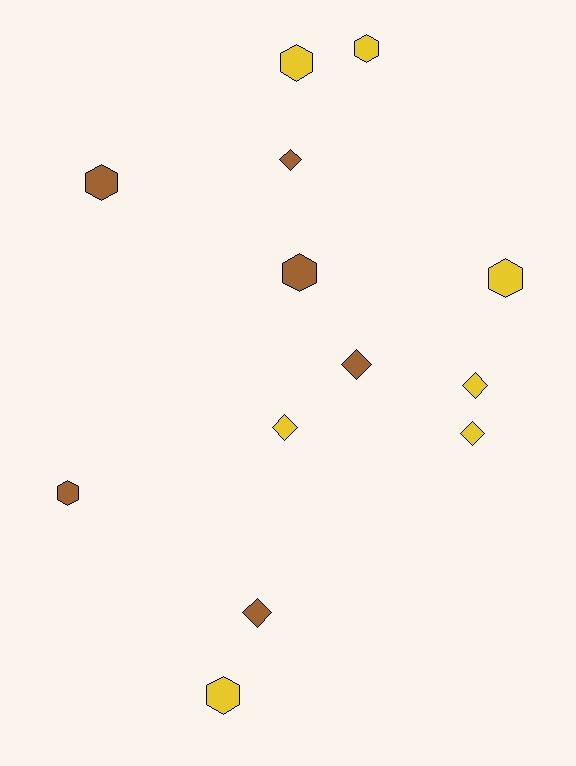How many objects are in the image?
There are 13 objects.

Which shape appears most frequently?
Hexagon, with 7 objects.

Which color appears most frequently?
Yellow, with 7 objects.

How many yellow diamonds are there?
There are 3 yellow diamonds.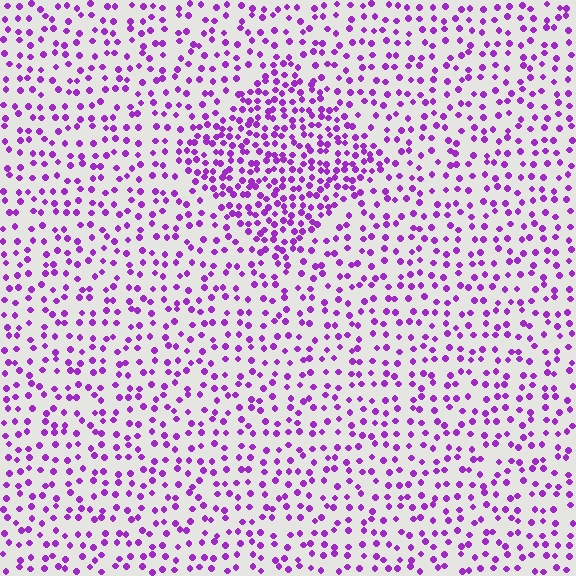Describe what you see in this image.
The image contains small purple elements arranged at two different densities. A diamond-shaped region is visible where the elements are more densely packed than the surrounding area.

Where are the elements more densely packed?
The elements are more densely packed inside the diamond boundary.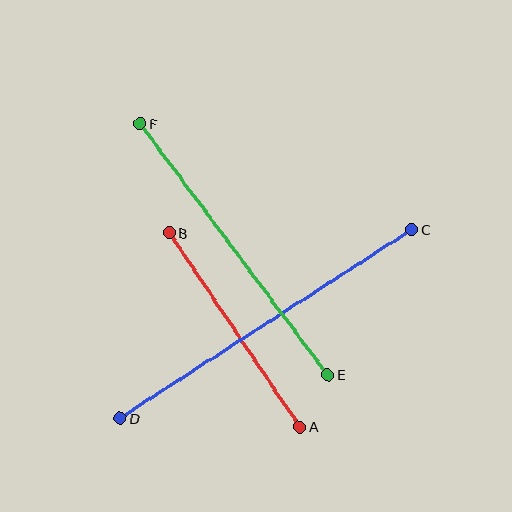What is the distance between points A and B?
The distance is approximately 234 pixels.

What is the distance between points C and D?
The distance is approximately 347 pixels.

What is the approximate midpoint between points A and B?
The midpoint is at approximately (234, 330) pixels.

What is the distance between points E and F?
The distance is approximately 313 pixels.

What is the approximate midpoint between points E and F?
The midpoint is at approximately (234, 249) pixels.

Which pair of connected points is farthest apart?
Points C and D are farthest apart.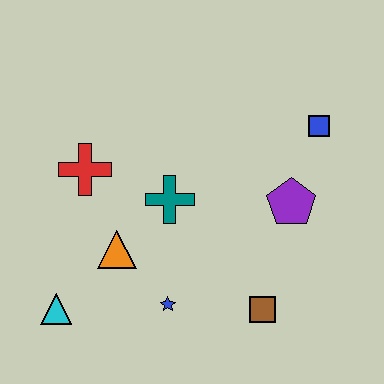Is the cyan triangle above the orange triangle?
No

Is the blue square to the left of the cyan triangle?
No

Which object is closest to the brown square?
The blue star is closest to the brown square.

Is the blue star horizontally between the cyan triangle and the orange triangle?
No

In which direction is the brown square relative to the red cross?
The brown square is to the right of the red cross.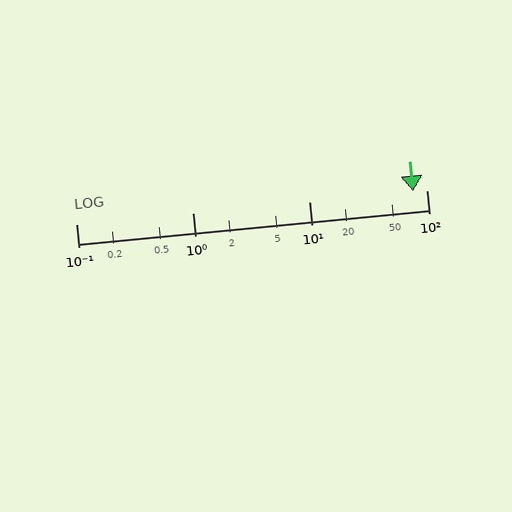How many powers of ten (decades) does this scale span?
The scale spans 3 decades, from 0.1 to 100.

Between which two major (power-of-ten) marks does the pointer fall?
The pointer is between 10 and 100.